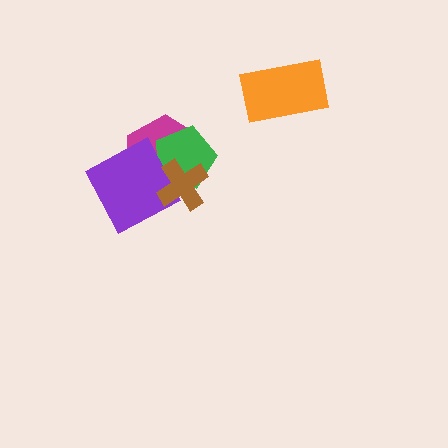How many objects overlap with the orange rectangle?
0 objects overlap with the orange rectangle.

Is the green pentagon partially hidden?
Yes, it is partially covered by another shape.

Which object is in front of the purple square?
The brown cross is in front of the purple square.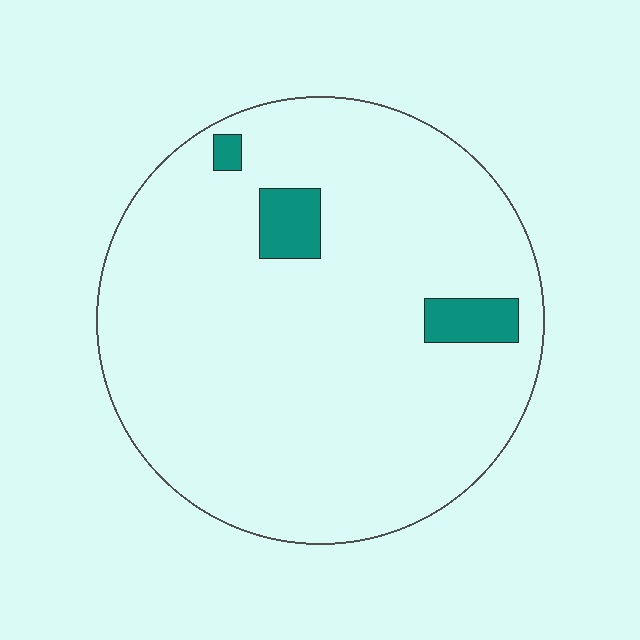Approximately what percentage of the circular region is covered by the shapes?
Approximately 5%.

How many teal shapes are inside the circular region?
3.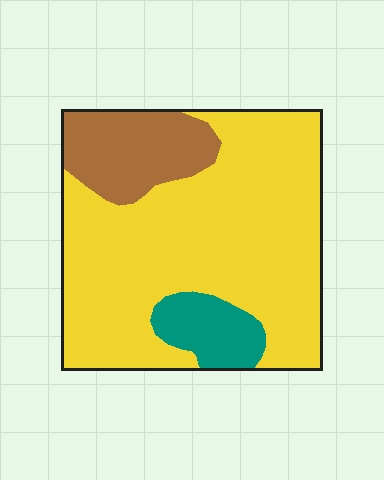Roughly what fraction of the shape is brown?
Brown covers 17% of the shape.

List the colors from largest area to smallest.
From largest to smallest: yellow, brown, teal.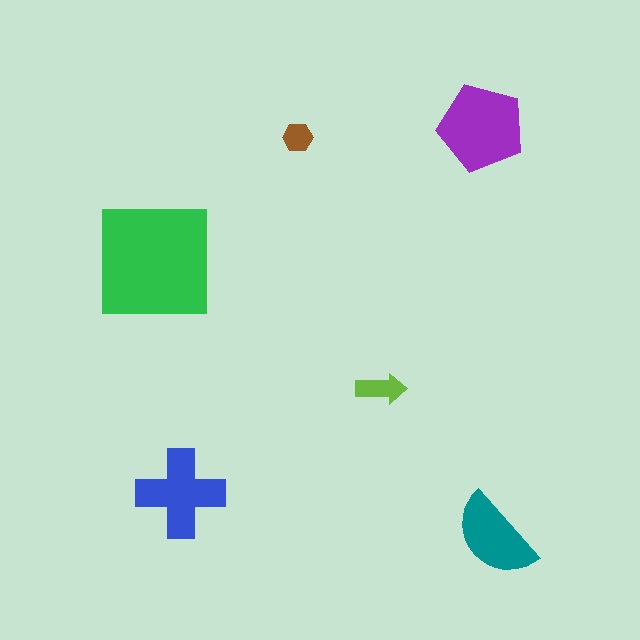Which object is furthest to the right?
The teal semicircle is rightmost.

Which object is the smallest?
The brown hexagon.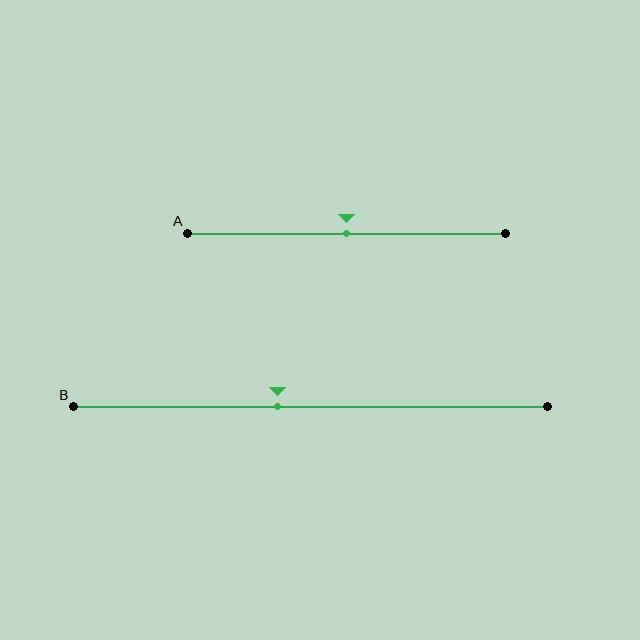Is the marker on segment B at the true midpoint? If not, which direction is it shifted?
No, the marker on segment B is shifted to the left by about 7% of the segment length.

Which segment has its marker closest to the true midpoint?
Segment A has its marker closest to the true midpoint.